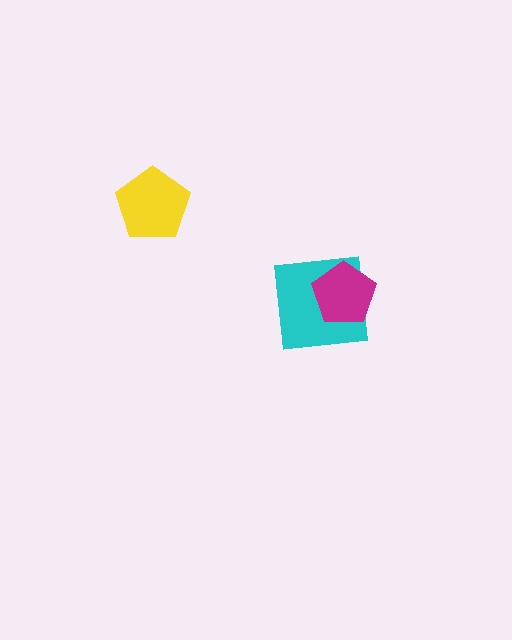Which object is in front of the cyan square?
The magenta pentagon is in front of the cyan square.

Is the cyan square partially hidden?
Yes, it is partially covered by another shape.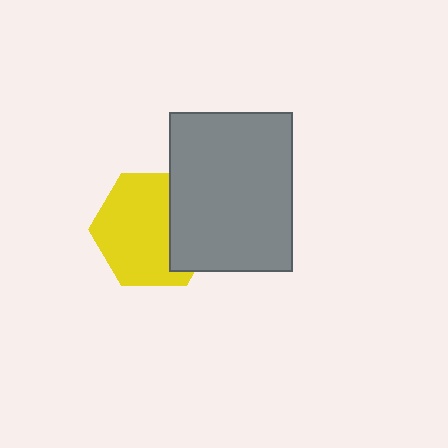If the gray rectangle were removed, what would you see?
You would see the complete yellow hexagon.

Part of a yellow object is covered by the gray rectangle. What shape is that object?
It is a hexagon.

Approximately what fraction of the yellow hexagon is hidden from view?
Roughly 31% of the yellow hexagon is hidden behind the gray rectangle.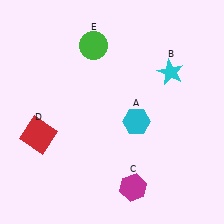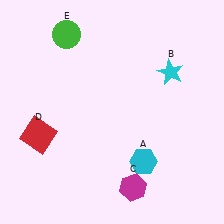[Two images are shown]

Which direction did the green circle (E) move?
The green circle (E) moved left.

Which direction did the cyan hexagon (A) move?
The cyan hexagon (A) moved down.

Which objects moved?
The objects that moved are: the cyan hexagon (A), the green circle (E).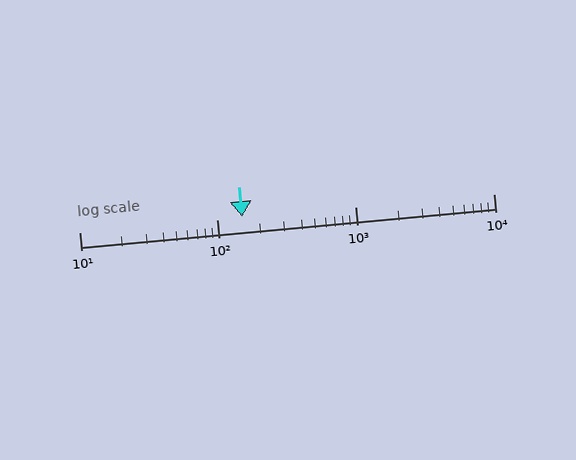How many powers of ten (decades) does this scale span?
The scale spans 3 decades, from 10 to 10000.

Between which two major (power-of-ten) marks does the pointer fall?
The pointer is between 100 and 1000.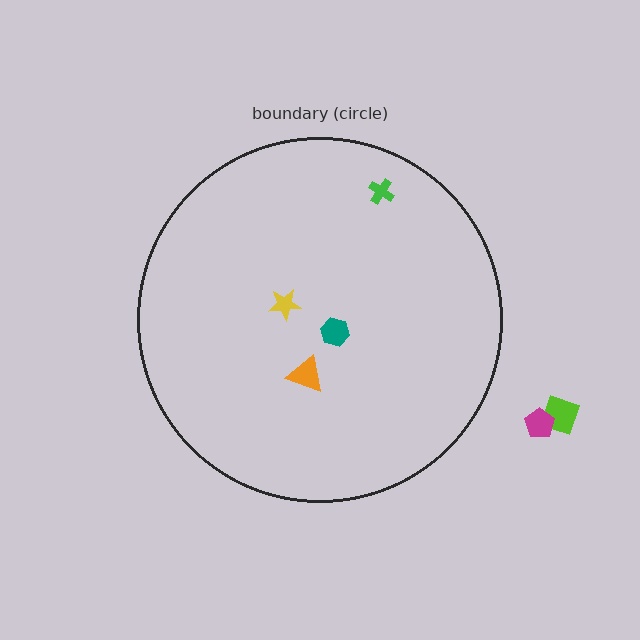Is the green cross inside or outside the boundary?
Inside.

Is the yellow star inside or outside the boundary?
Inside.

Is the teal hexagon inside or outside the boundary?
Inside.